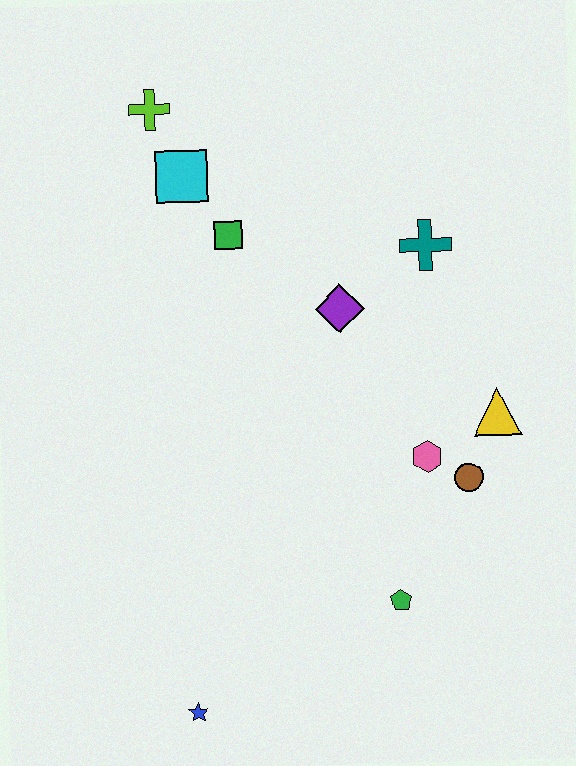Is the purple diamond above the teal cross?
No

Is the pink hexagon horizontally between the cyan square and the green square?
No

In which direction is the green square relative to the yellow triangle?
The green square is to the left of the yellow triangle.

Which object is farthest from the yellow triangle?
The lime cross is farthest from the yellow triangle.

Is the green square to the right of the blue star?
Yes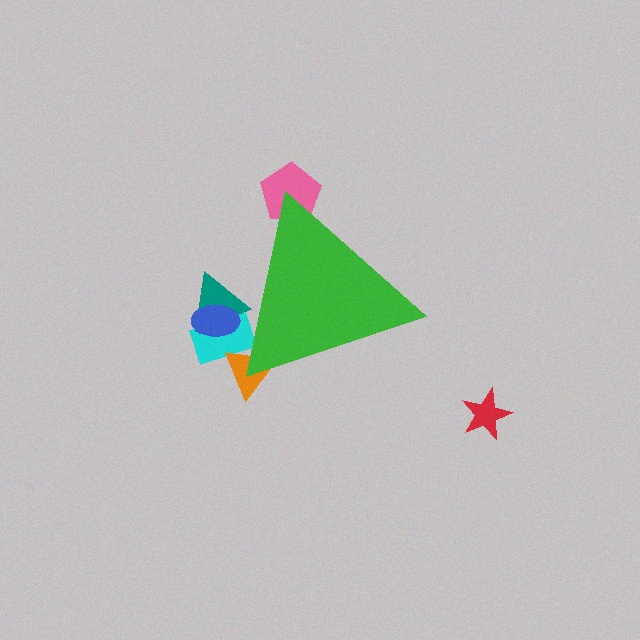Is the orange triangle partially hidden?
Yes, the orange triangle is partially hidden behind the green triangle.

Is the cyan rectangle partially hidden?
Yes, the cyan rectangle is partially hidden behind the green triangle.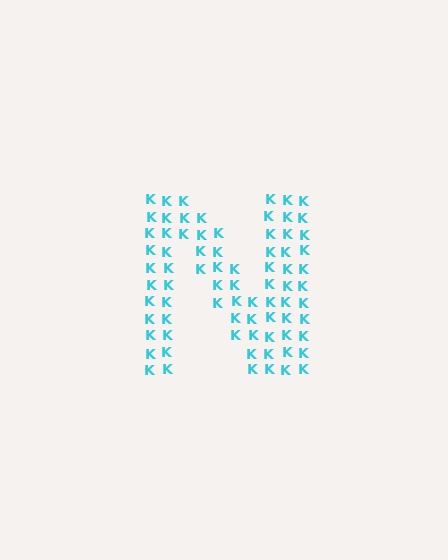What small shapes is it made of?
It is made of small letter K's.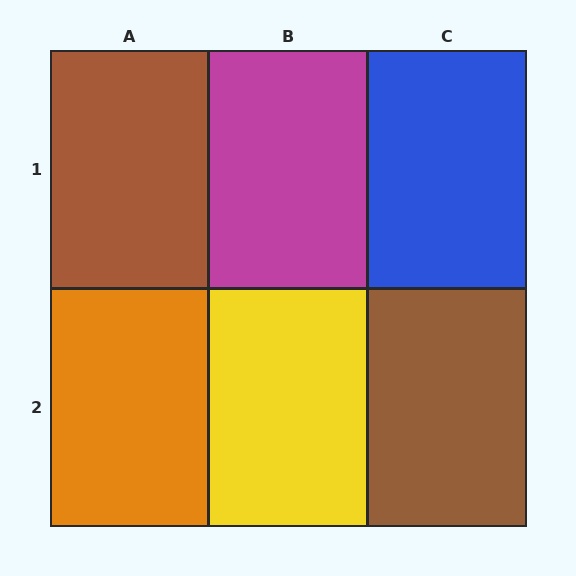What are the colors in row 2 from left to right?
Orange, yellow, brown.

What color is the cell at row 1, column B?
Magenta.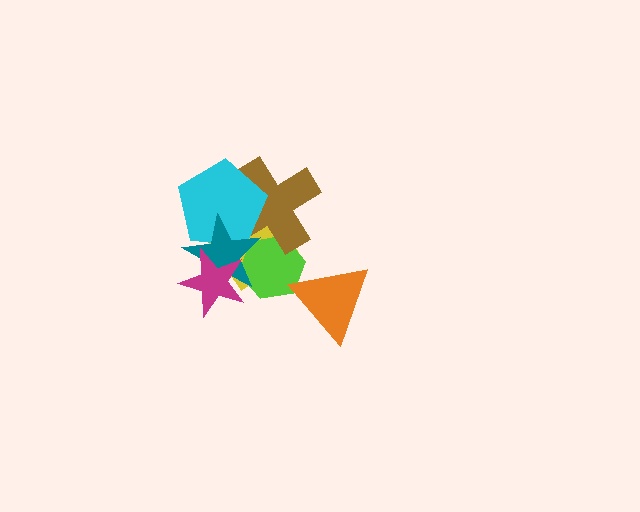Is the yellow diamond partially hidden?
Yes, it is partially covered by another shape.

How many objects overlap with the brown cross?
4 objects overlap with the brown cross.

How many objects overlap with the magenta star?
3 objects overlap with the magenta star.